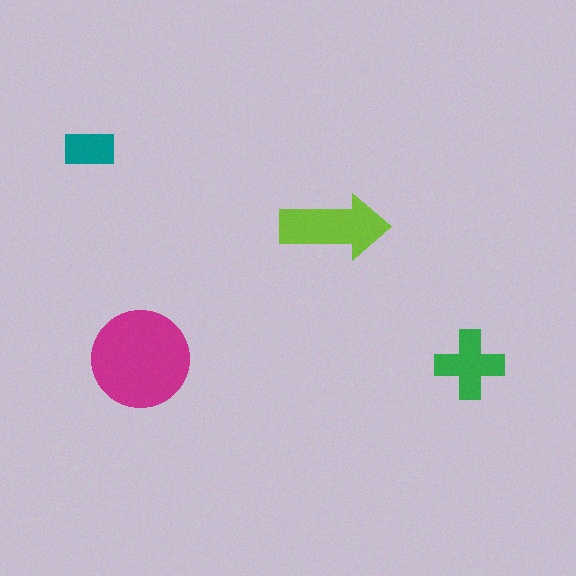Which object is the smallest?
The teal rectangle.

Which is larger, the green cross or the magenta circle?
The magenta circle.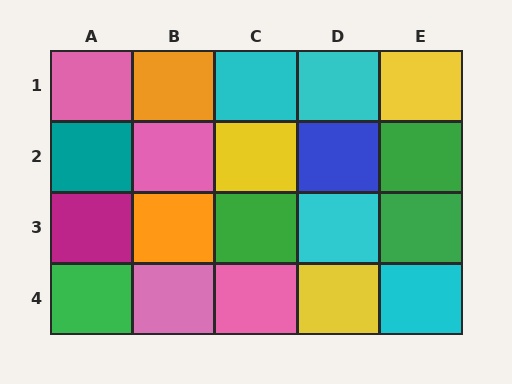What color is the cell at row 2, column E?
Green.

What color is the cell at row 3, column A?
Magenta.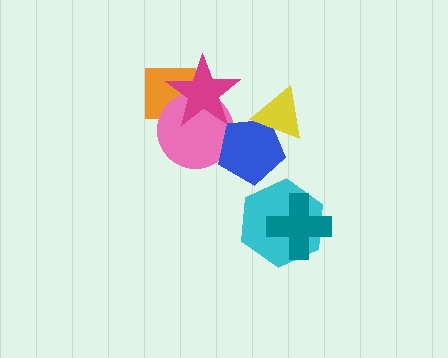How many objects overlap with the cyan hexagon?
1 object overlaps with the cyan hexagon.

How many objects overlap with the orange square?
2 objects overlap with the orange square.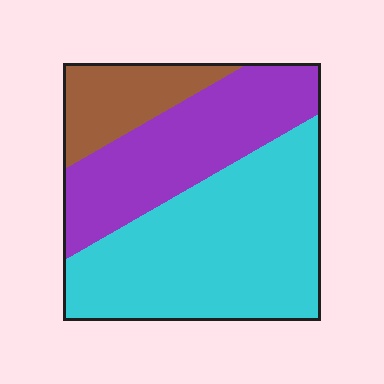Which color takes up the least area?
Brown, at roughly 15%.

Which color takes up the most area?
Cyan, at roughly 50%.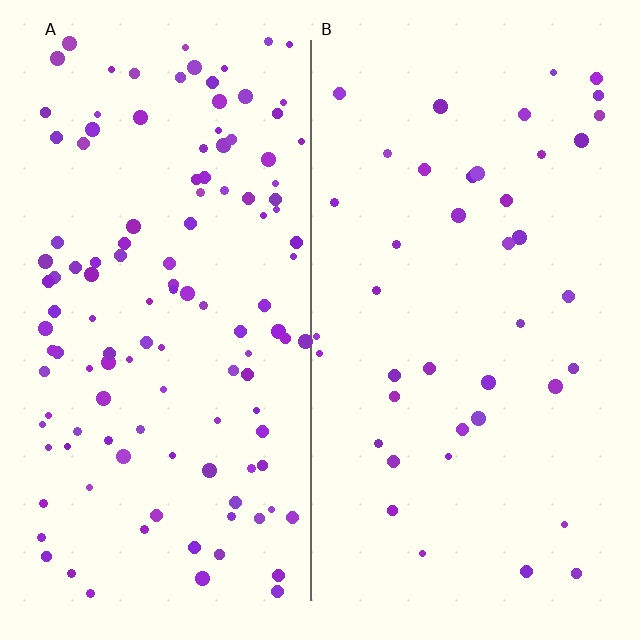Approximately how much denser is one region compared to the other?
Approximately 2.9× — region A over region B.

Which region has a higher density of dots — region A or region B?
A (the left).